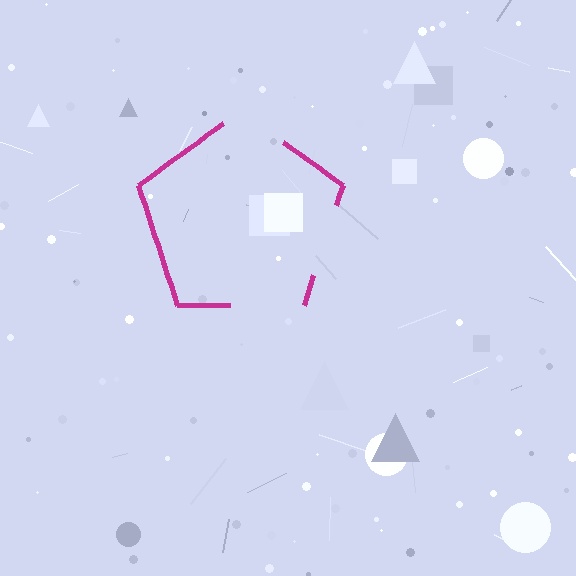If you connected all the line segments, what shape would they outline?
They would outline a pentagon.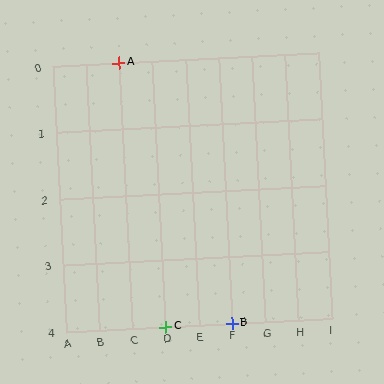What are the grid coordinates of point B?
Point B is at grid coordinates (F, 4).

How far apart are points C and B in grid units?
Points C and B are 2 columns apart.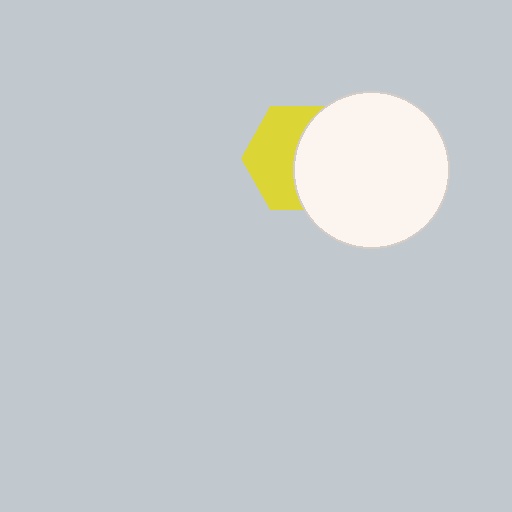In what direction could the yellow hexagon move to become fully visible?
The yellow hexagon could move left. That would shift it out from behind the white circle entirely.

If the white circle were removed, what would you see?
You would see the complete yellow hexagon.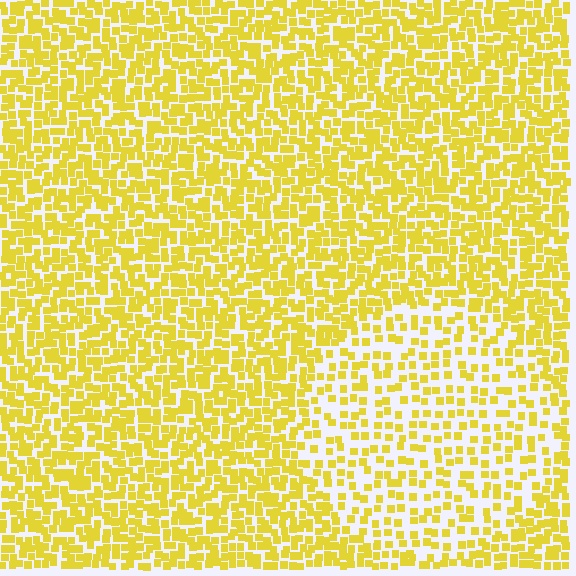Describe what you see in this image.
The image contains small yellow elements arranged at two different densities. A circle-shaped region is visible where the elements are less densely packed than the surrounding area.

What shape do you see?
I see a circle.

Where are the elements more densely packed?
The elements are more densely packed outside the circle boundary.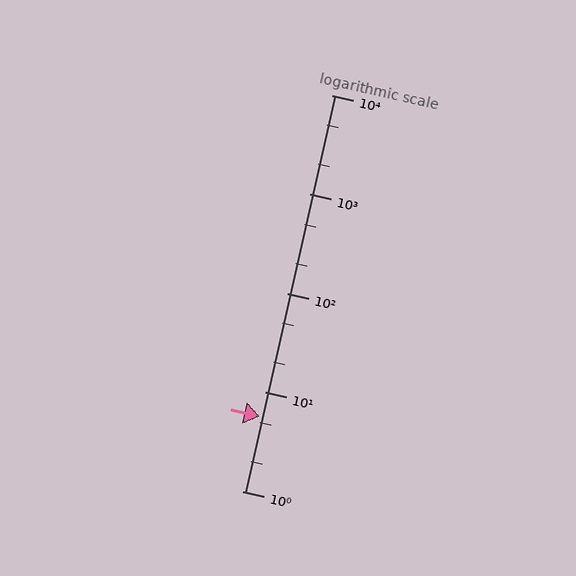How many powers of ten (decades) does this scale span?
The scale spans 4 decades, from 1 to 10000.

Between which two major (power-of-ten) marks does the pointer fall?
The pointer is between 1 and 10.